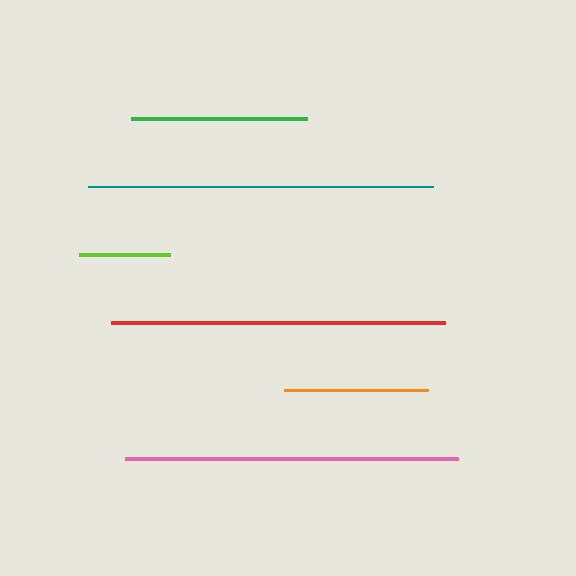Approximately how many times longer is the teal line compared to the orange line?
The teal line is approximately 2.4 times the length of the orange line.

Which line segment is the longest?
The teal line is the longest at approximately 345 pixels.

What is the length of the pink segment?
The pink segment is approximately 333 pixels long.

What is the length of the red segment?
The red segment is approximately 333 pixels long.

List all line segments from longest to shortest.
From longest to shortest: teal, red, pink, green, orange, lime.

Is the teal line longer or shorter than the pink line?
The teal line is longer than the pink line.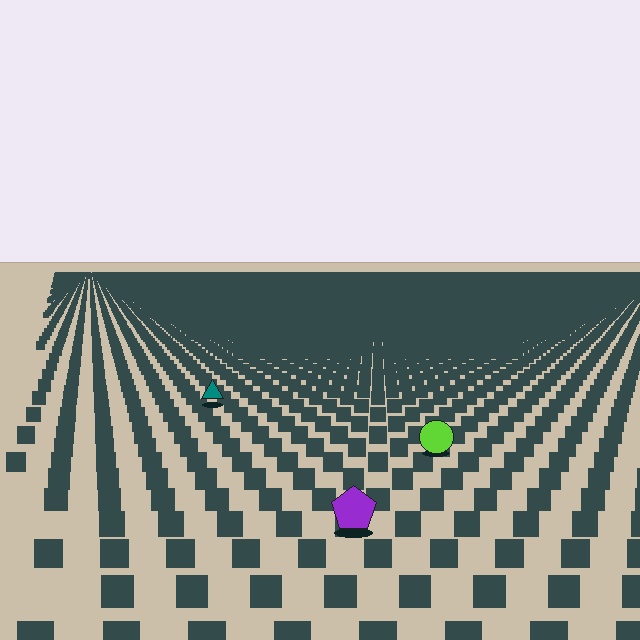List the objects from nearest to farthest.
From nearest to farthest: the purple pentagon, the lime circle, the teal triangle.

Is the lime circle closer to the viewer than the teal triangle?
Yes. The lime circle is closer — you can tell from the texture gradient: the ground texture is coarser near it.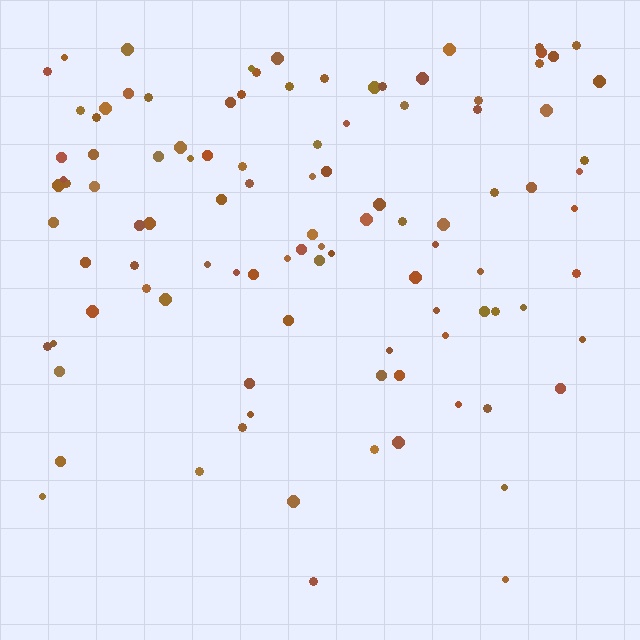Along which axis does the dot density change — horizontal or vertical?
Vertical.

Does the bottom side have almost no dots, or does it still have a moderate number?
Still a moderate number, just noticeably fewer than the top.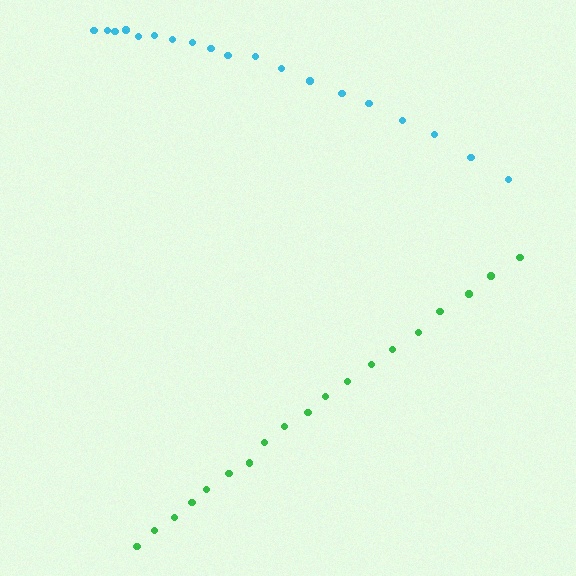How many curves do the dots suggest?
There are 2 distinct paths.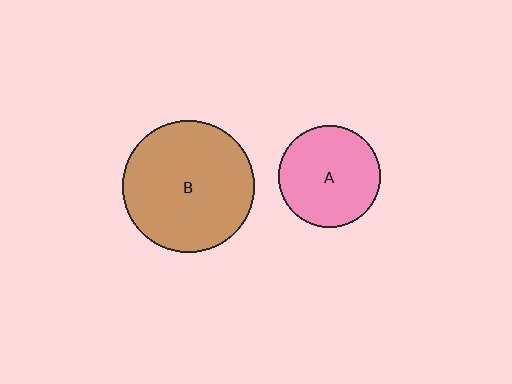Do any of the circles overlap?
No, none of the circles overlap.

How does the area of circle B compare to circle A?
Approximately 1.7 times.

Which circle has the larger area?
Circle B (brown).